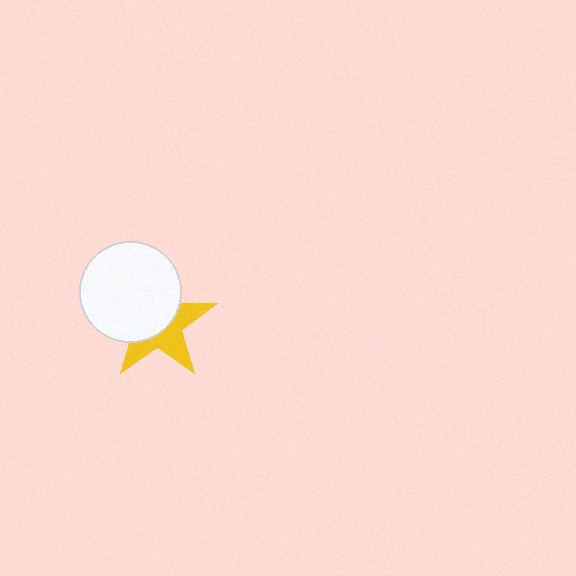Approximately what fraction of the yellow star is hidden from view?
Roughly 55% of the yellow star is hidden behind the white circle.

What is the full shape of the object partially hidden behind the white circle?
The partially hidden object is a yellow star.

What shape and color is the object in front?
The object in front is a white circle.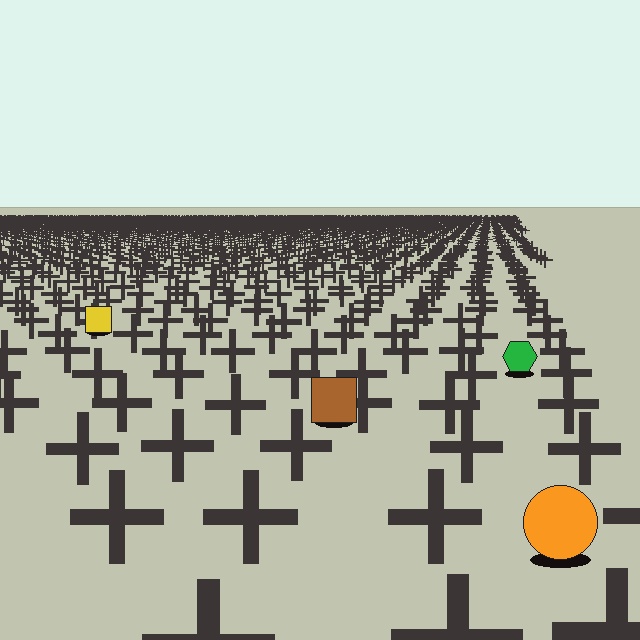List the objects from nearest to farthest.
From nearest to farthest: the orange circle, the brown square, the green hexagon, the yellow square.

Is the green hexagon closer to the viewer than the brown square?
No. The brown square is closer — you can tell from the texture gradient: the ground texture is coarser near it.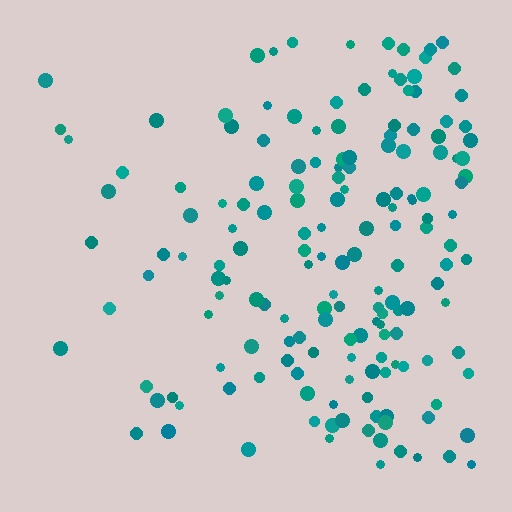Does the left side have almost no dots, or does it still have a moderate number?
Still a moderate number, just noticeably fewer than the right.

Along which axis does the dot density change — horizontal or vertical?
Horizontal.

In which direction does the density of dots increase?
From left to right, with the right side densest.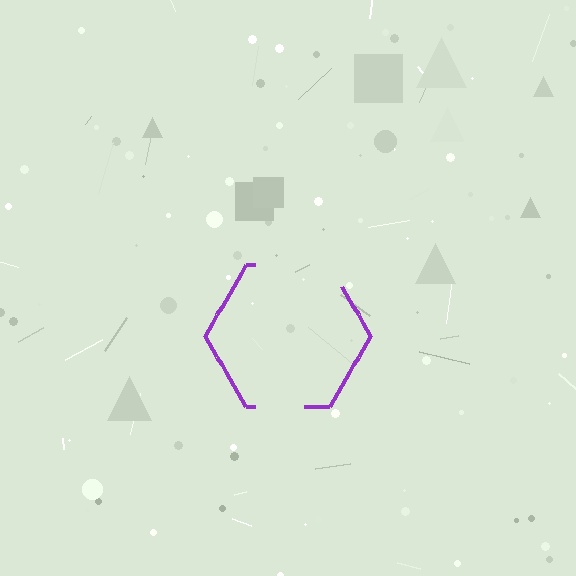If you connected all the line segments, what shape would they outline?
They would outline a hexagon.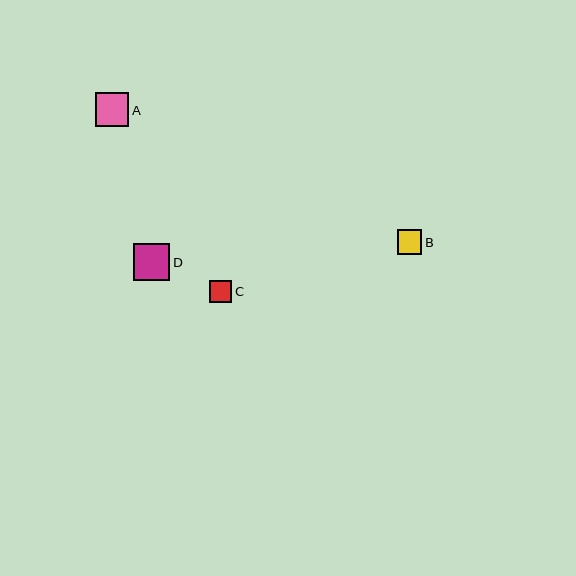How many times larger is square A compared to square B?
Square A is approximately 1.4 times the size of square B.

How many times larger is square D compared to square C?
Square D is approximately 1.7 times the size of square C.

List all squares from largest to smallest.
From largest to smallest: D, A, B, C.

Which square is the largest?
Square D is the largest with a size of approximately 37 pixels.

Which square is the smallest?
Square C is the smallest with a size of approximately 22 pixels.